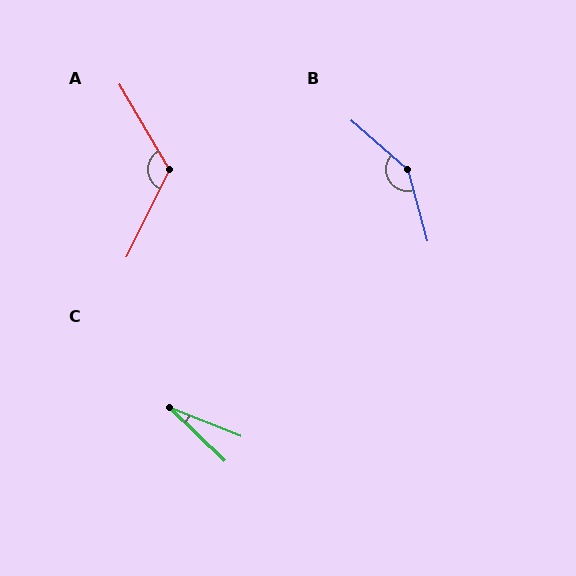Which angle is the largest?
B, at approximately 146 degrees.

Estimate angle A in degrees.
Approximately 124 degrees.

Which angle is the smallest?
C, at approximately 22 degrees.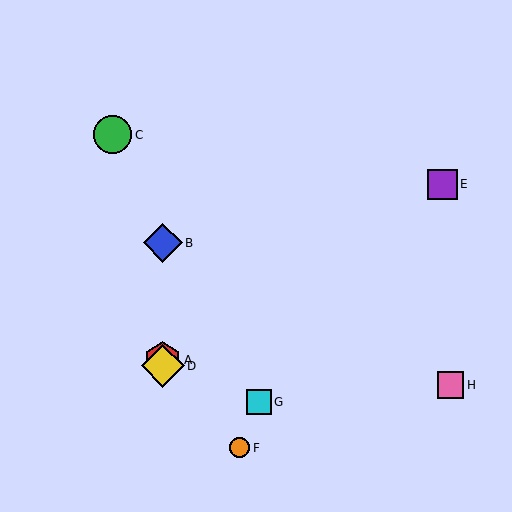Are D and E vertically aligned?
No, D is at x≈163 and E is at x≈442.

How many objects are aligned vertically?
3 objects (A, B, D) are aligned vertically.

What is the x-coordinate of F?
Object F is at x≈240.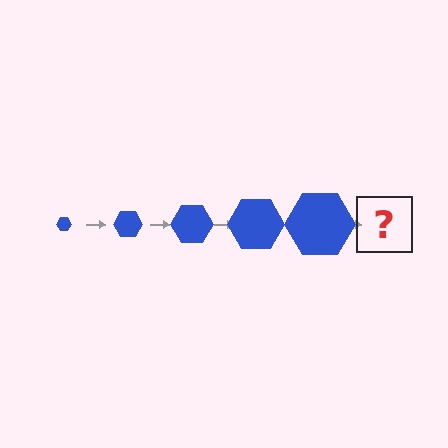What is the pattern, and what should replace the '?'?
The pattern is that the hexagon gets progressively larger each step. The '?' should be a blue hexagon, larger than the previous one.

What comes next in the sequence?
The next element should be a blue hexagon, larger than the previous one.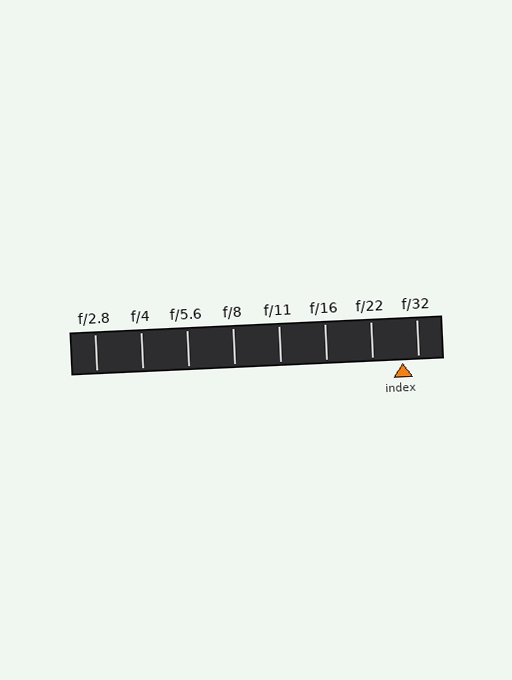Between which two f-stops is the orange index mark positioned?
The index mark is between f/22 and f/32.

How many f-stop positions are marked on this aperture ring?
There are 8 f-stop positions marked.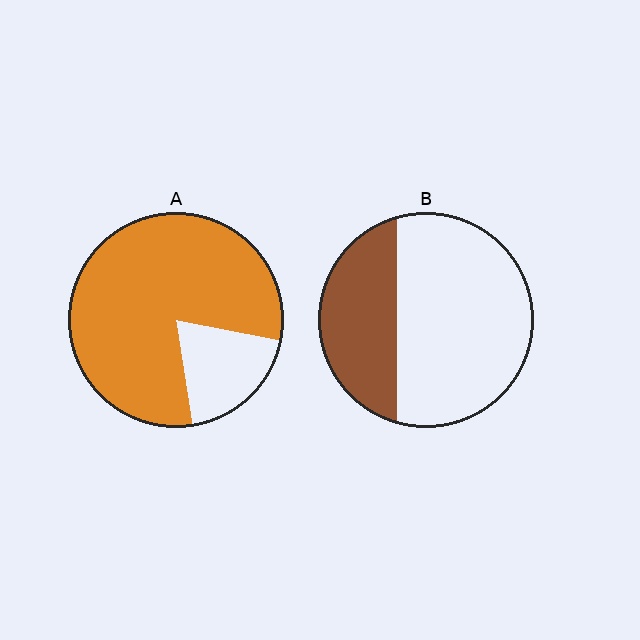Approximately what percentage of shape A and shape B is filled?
A is approximately 80% and B is approximately 35%.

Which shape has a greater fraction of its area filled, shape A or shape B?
Shape A.